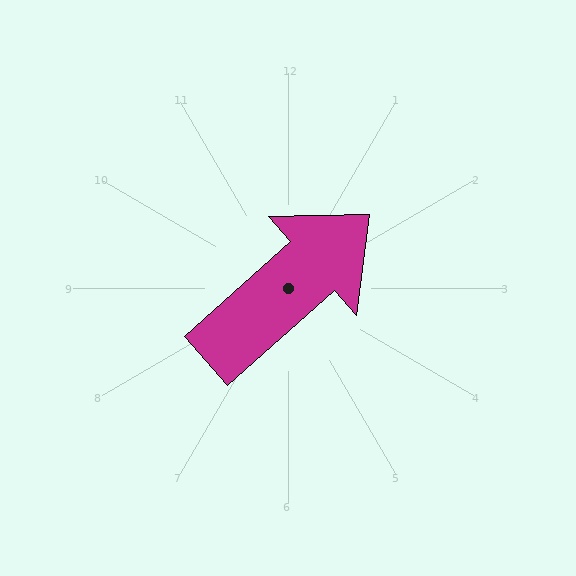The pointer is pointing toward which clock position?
Roughly 2 o'clock.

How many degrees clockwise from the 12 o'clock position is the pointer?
Approximately 48 degrees.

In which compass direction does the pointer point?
Northeast.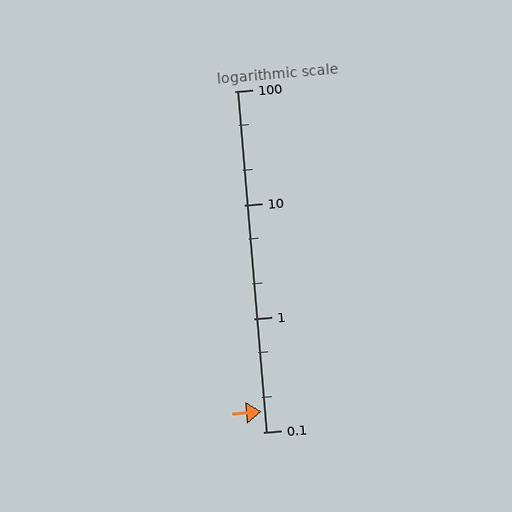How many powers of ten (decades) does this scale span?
The scale spans 3 decades, from 0.1 to 100.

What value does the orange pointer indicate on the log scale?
The pointer indicates approximately 0.15.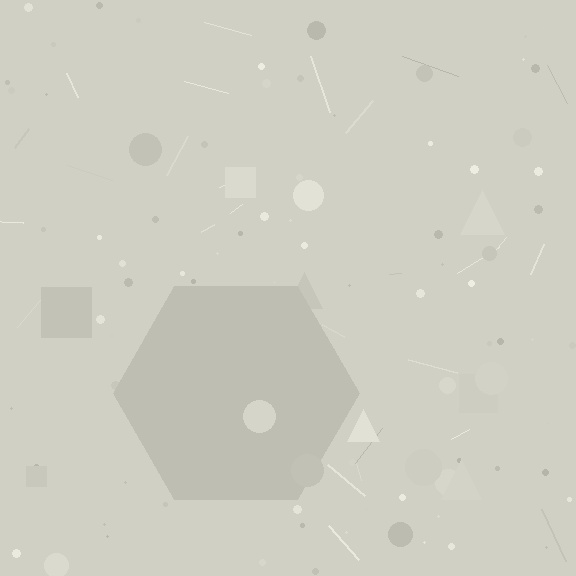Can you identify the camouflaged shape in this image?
The camouflaged shape is a hexagon.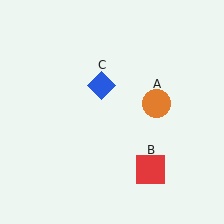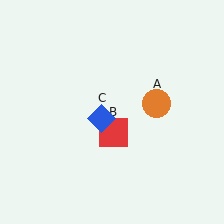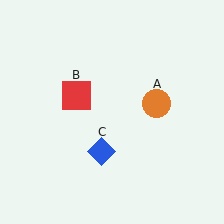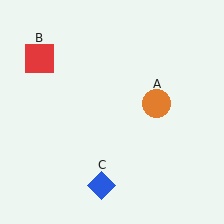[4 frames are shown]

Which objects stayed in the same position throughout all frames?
Orange circle (object A) remained stationary.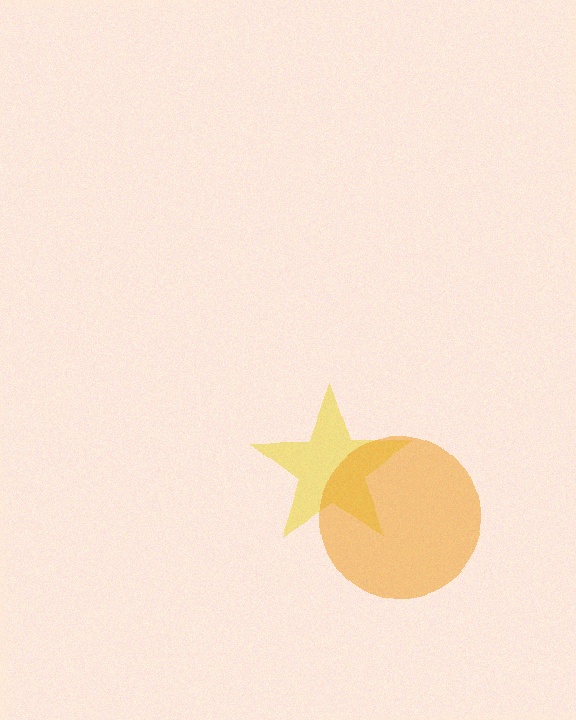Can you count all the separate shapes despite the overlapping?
Yes, there are 2 separate shapes.